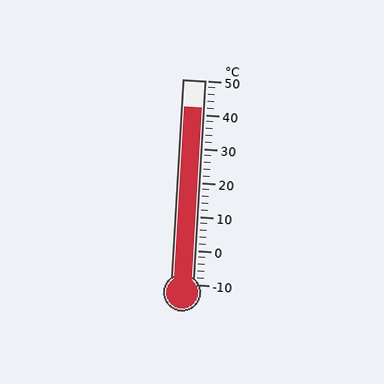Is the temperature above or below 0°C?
The temperature is above 0°C.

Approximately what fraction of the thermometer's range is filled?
The thermometer is filled to approximately 85% of its range.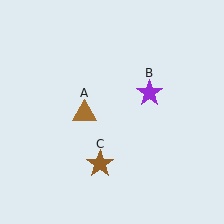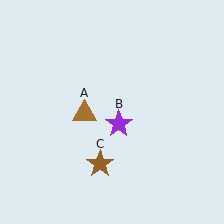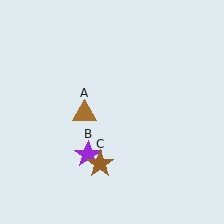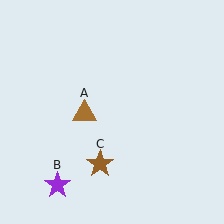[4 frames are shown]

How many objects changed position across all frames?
1 object changed position: purple star (object B).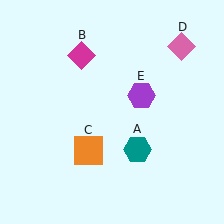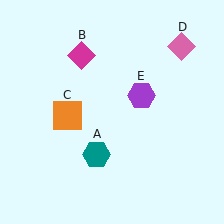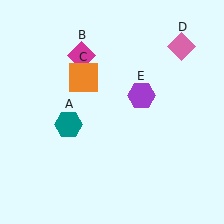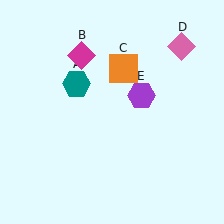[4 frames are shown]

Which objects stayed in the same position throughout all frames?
Magenta diamond (object B) and pink diamond (object D) and purple hexagon (object E) remained stationary.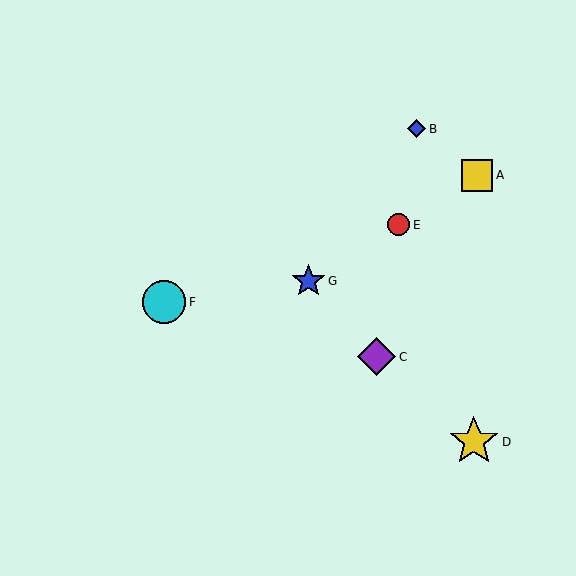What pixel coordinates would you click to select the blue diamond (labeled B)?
Click at (417, 129) to select the blue diamond B.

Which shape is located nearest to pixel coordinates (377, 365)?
The purple diamond (labeled C) at (376, 357) is nearest to that location.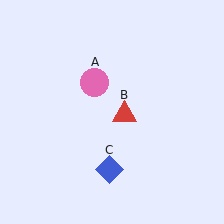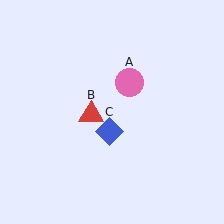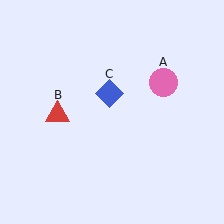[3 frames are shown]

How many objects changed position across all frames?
3 objects changed position: pink circle (object A), red triangle (object B), blue diamond (object C).